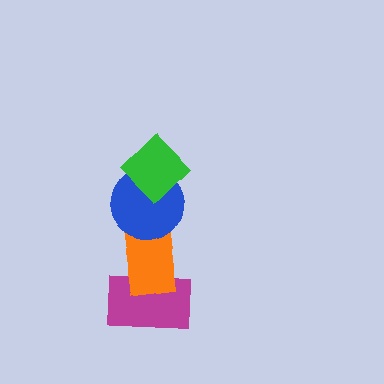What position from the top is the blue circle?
The blue circle is 2nd from the top.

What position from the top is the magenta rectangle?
The magenta rectangle is 4th from the top.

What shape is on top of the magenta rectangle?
The orange rectangle is on top of the magenta rectangle.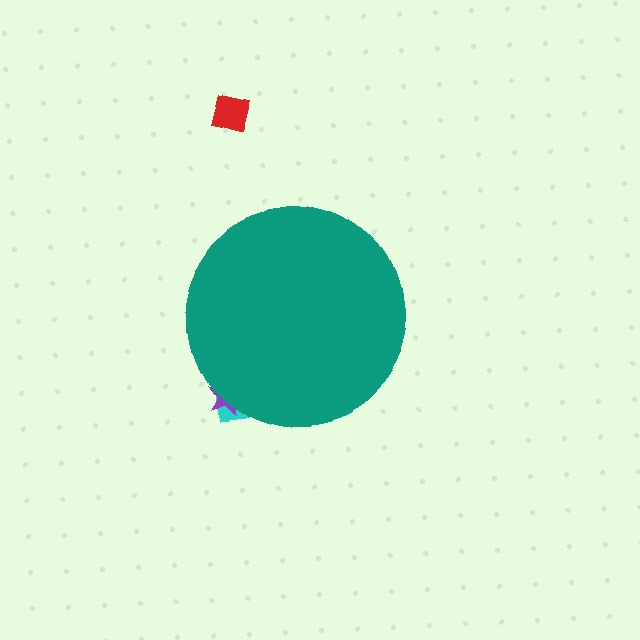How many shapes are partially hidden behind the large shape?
2 shapes are partially hidden.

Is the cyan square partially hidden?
Yes, the cyan square is partially hidden behind the teal circle.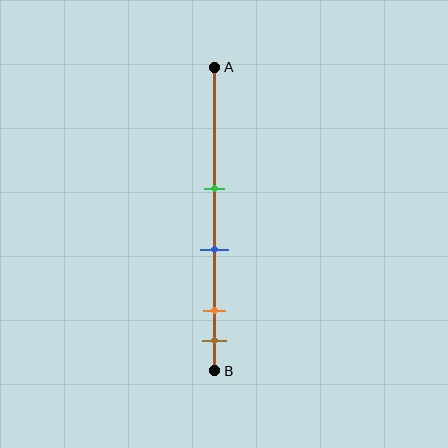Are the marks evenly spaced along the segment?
No, the marks are not evenly spaced.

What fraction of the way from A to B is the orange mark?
The orange mark is approximately 80% (0.8) of the way from A to B.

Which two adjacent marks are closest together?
The orange and brown marks are the closest adjacent pair.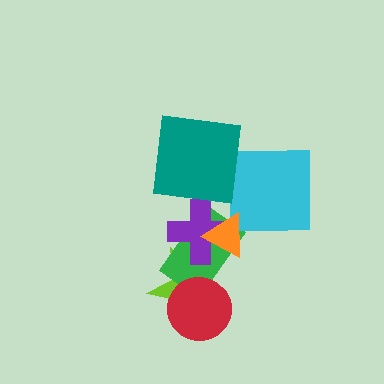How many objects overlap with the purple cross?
3 objects overlap with the purple cross.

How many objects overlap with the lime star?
3 objects overlap with the lime star.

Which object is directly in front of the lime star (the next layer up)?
The green rectangle is directly in front of the lime star.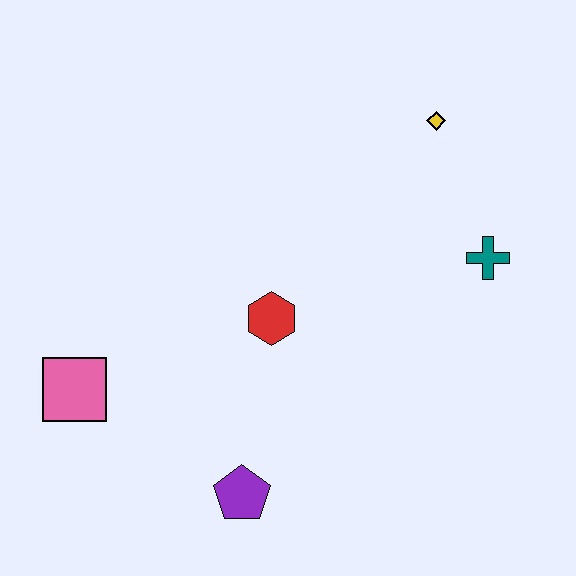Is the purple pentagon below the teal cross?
Yes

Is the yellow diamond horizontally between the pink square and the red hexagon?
No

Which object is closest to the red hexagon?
The purple pentagon is closest to the red hexagon.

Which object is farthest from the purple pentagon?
The yellow diamond is farthest from the purple pentagon.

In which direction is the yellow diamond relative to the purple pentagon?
The yellow diamond is above the purple pentagon.